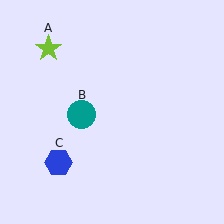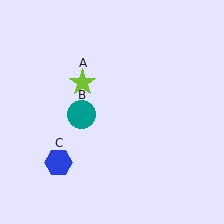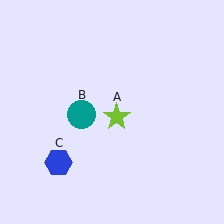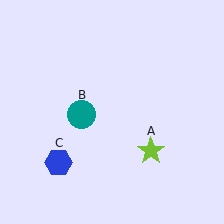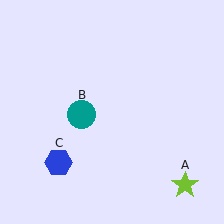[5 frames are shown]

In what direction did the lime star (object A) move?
The lime star (object A) moved down and to the right.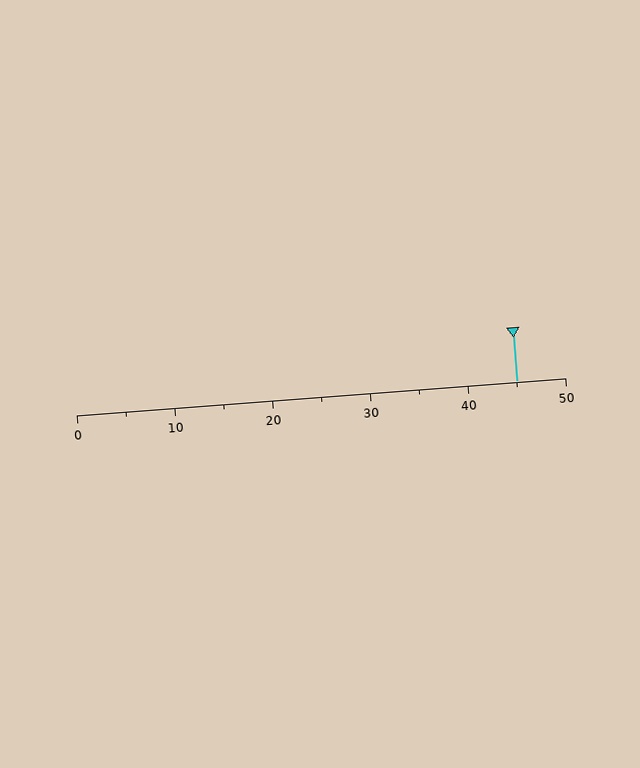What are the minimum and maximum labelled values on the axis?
The axis runs from 0 to 50.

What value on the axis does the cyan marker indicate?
The marker indicates approximately 45.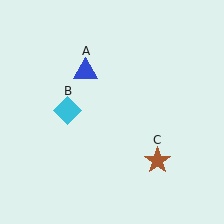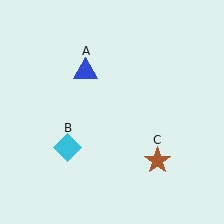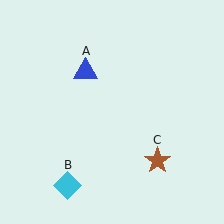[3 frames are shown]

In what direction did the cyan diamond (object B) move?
The cyan diamond (object B) moved down.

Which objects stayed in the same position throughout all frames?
Blue triangle (object A) and brown star (object C) remained stationary.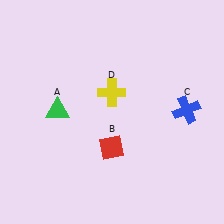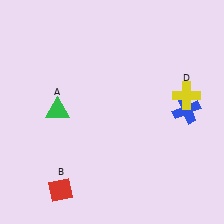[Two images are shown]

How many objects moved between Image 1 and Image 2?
2 objects moved between the two images.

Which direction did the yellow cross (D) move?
The yellow cross (D) moved right.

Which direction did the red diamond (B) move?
The red diamond (B) moved left.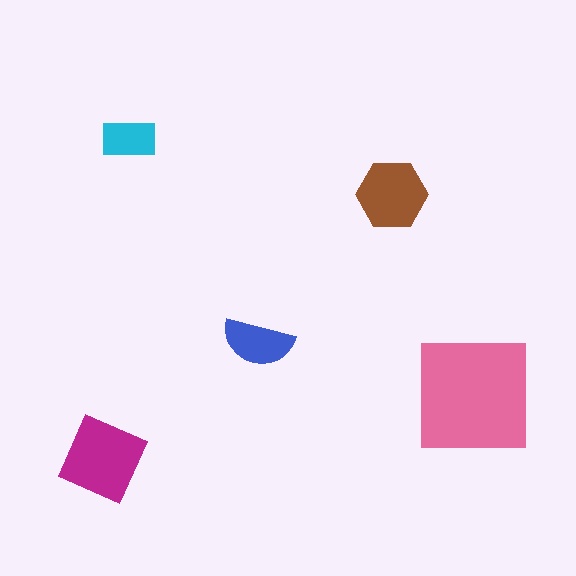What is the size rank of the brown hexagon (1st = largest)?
3rd.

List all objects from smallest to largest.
The cyan rectangle, the blue semicircle, the brown hexagon, the magenta diamond, the pink square.